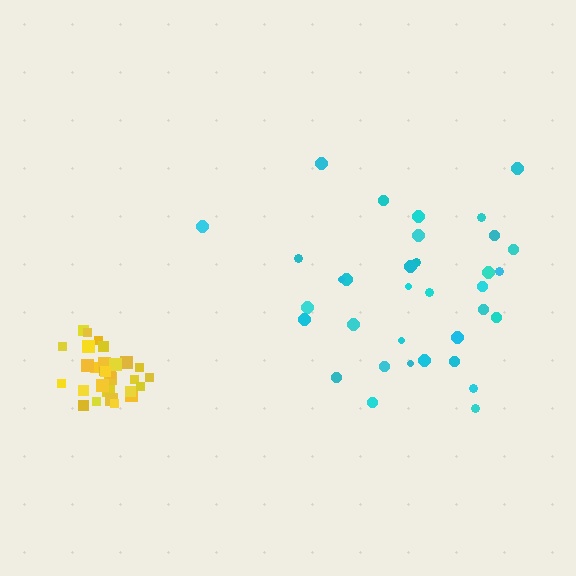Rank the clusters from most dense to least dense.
yellow, cyan.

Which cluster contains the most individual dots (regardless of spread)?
Cyan (34).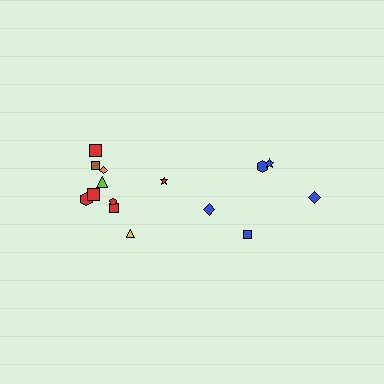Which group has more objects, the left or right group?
The left group.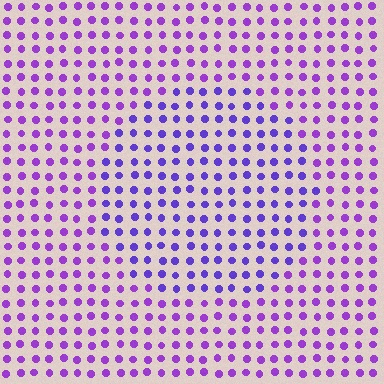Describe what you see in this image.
The image is filled with small purple elements in a uniform arrangement. A circle-shaped region is visible where the elements are tinted to a slightly different hue, forming a subtle color boundary.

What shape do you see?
I see a circle.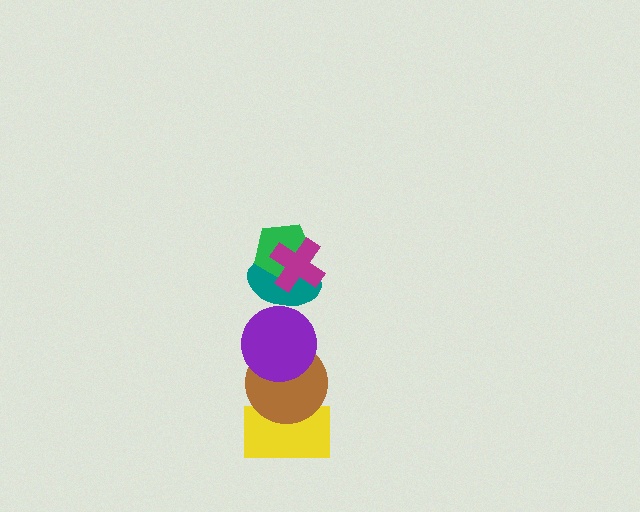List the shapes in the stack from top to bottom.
From top to bottom: the magenta cross, the green pentagon, the teal ellipse, the purple circle, the brown circle, the yellow rectangle.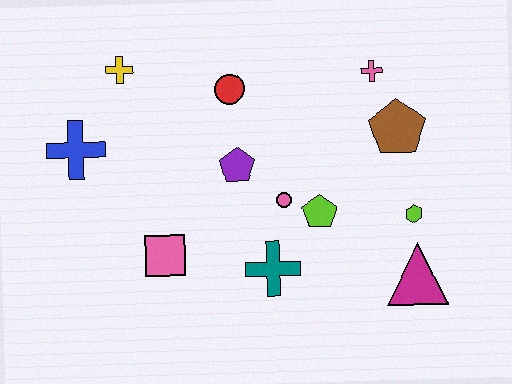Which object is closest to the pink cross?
The brown pentagon is closest to the pink cross.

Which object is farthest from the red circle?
The magenta triangle is farthest from the red circle.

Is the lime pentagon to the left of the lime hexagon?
Yes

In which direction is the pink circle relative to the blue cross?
The pink circle is to the right of the blue cross.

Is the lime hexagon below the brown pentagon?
Yes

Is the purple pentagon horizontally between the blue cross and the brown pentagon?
Yes